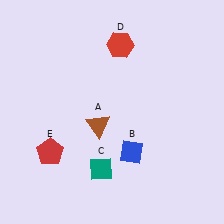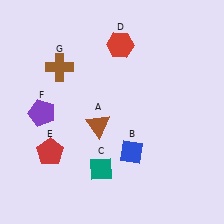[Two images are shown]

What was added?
A purple pentagon (F), a brown cross (G) were added in Image 2.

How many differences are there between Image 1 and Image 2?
There are 2 differences between the two images.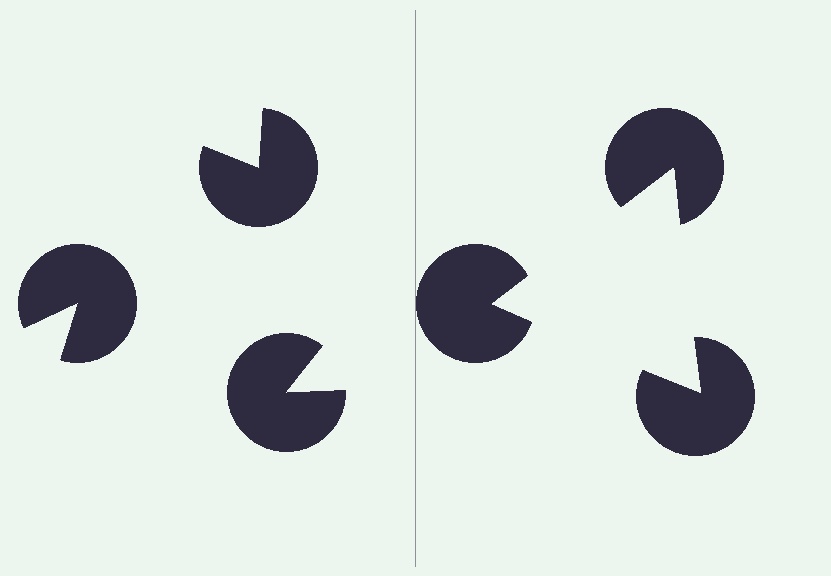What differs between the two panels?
The pac-man discs are positioned identically on both sides; only the wedge orientations differ. On the right they align to a triangle; on the left they are misaligned.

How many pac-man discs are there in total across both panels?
6 — 3 on each side.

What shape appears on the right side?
An illusory triangle.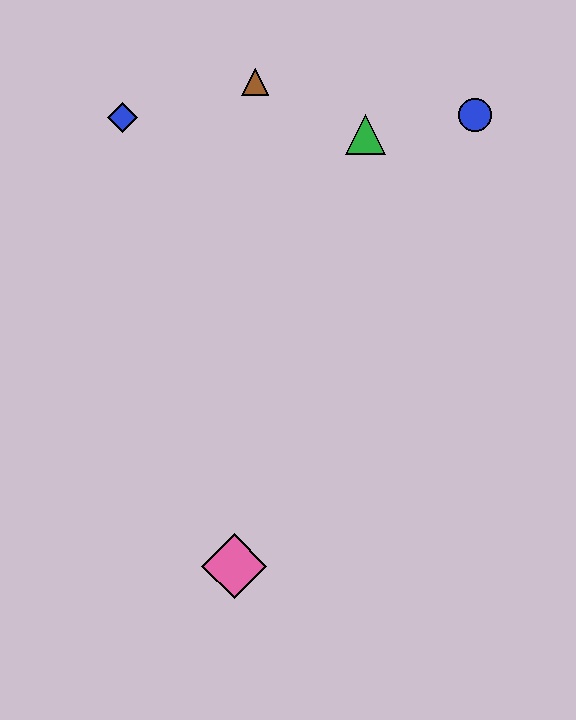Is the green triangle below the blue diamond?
Yes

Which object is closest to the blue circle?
The green triangle is closest to the blue circle.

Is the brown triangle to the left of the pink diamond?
No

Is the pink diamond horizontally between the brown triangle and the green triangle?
No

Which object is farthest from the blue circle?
The pink diamond is farthest from the blue circle.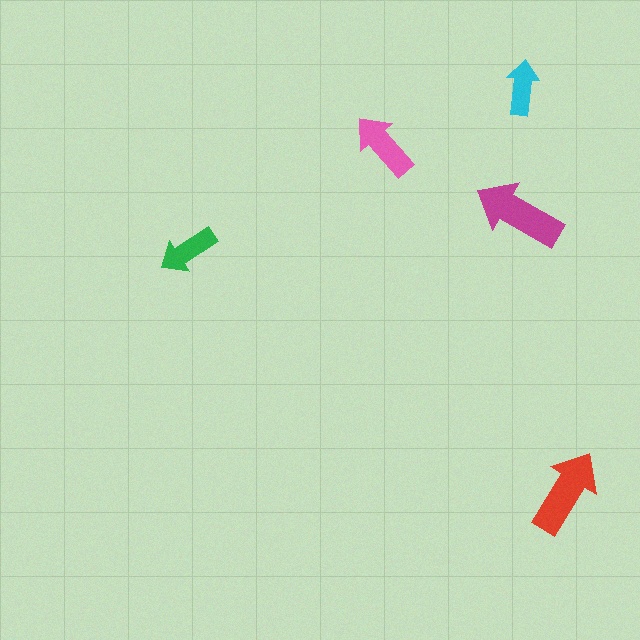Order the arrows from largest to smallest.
the magenta one, the red one, the pink one, the green one, the cyan one.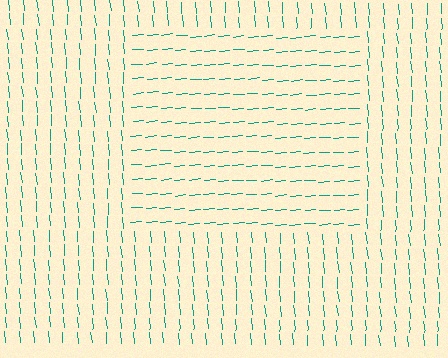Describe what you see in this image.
The image is filled with small teal line segments. A rectangle region in the image has lines oriented differently from the surrounding lines, creating a visible texture boundary.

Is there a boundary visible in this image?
Yes, there is a texture boundary formed by a change in line orientation.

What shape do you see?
I see a rectangle.